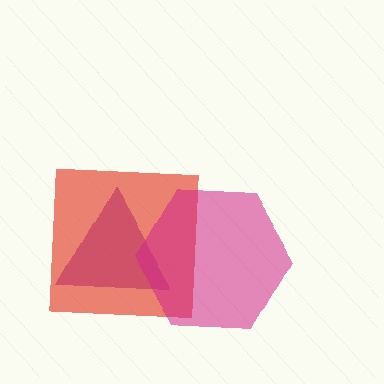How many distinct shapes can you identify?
There are 3 distinct shapes: a purple triangle, a red square, a magenta hexagon.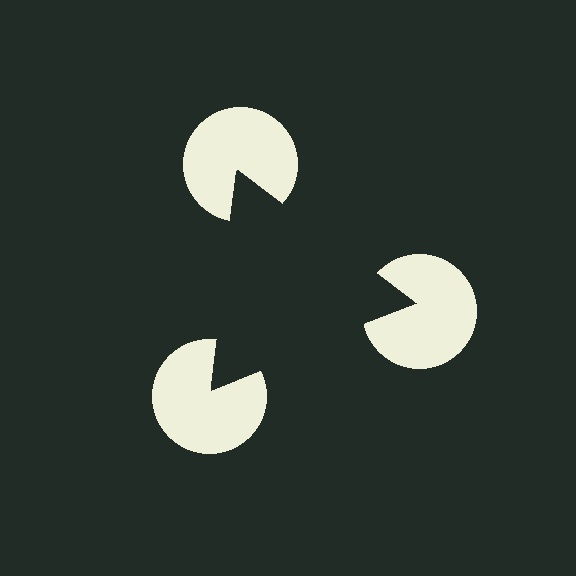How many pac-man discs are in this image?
There are 3 — one at each vertex of the illusory triangle.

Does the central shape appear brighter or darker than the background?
It typically appears slightly darker than the background, even though no actual brightness change is drawn.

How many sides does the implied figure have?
3 sides.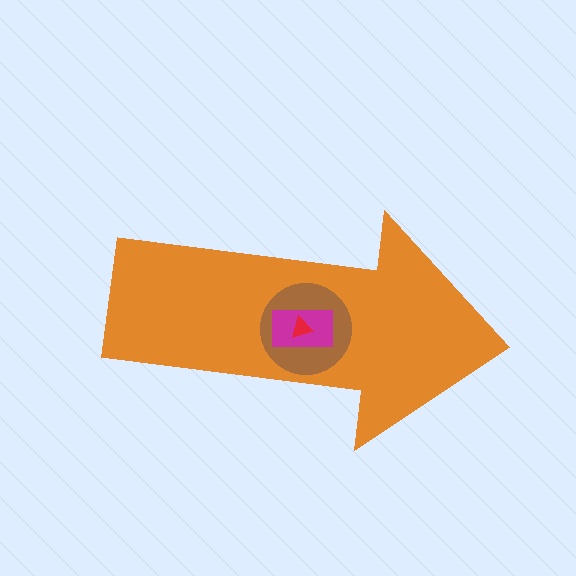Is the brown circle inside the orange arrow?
Yes.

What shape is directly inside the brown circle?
The magenta rectangle.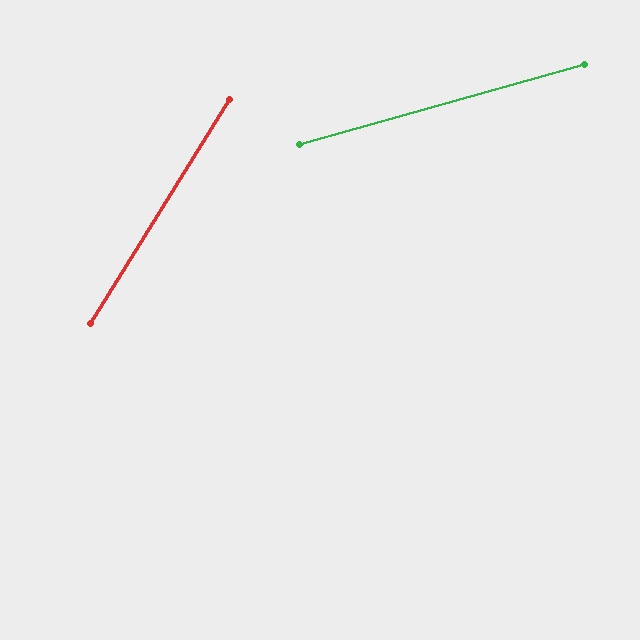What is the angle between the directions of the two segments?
Approximately 43 degrees.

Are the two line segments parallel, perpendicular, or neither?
Neither parallel nor perpendicular — they differ by about 43°.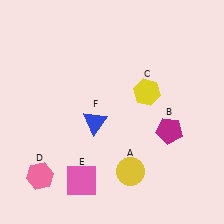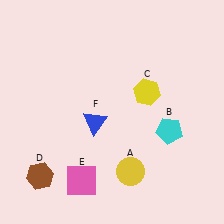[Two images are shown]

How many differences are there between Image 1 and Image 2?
There are 2 differences between the two images.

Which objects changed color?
B changed from magenta to cyan. D changed from pink to brown.